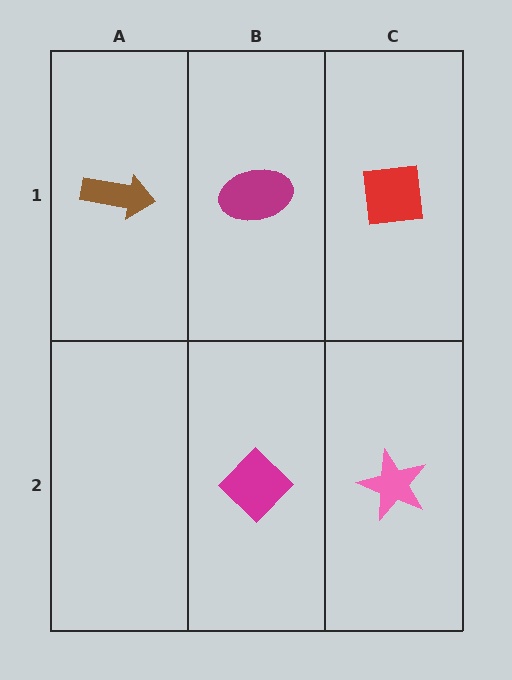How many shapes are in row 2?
2 shapes.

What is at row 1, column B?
A magenta ellipse.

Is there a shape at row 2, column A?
No, that cell is empty.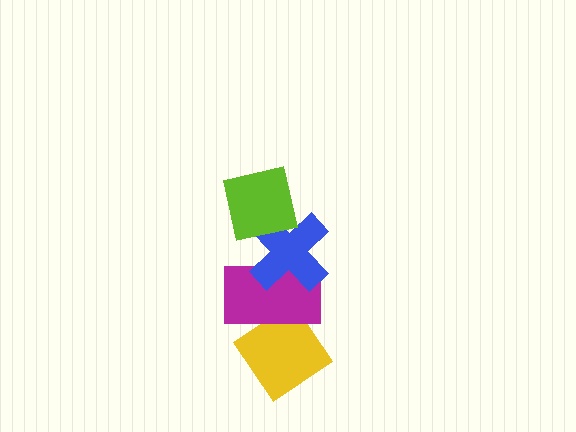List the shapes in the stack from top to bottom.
From top to bottom: the lime square, the blue cross, the magenta rectangle, the yellow diamond.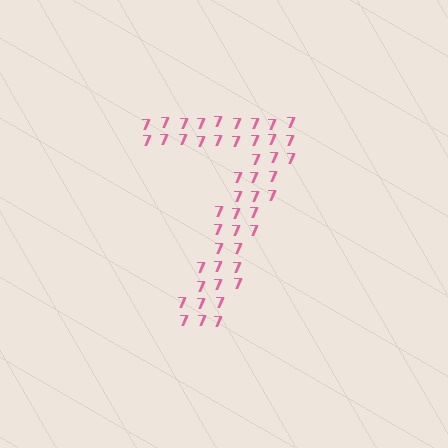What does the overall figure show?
The overall figure shows the digit 7.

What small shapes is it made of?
It is made of small digit 7's.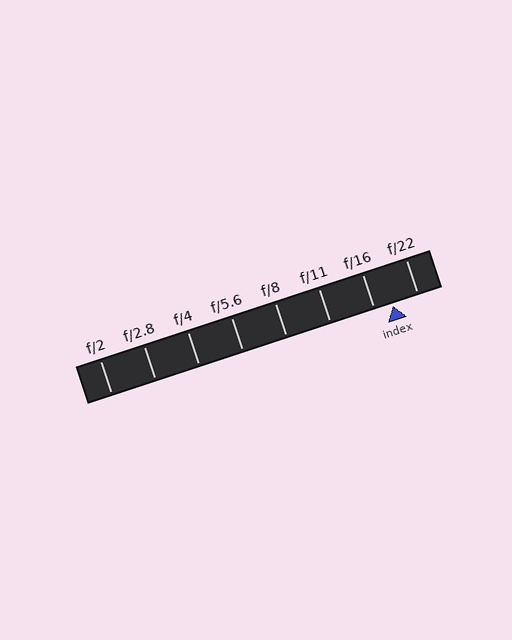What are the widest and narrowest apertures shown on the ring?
The widest aperture shown is f/2 and the narrowest is f/22.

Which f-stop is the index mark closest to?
The index mark is closest to f/16.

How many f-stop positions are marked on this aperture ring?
There are 8 f-stop positions marked.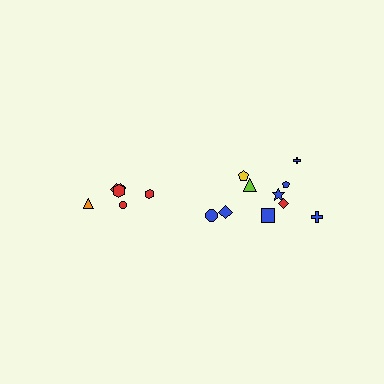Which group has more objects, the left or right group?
The right group.